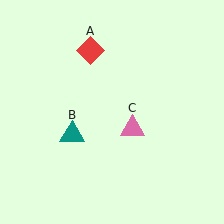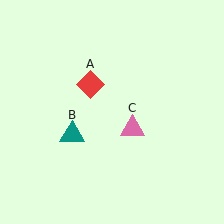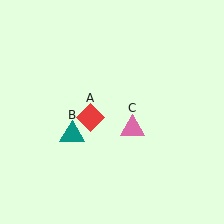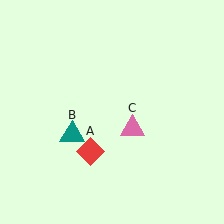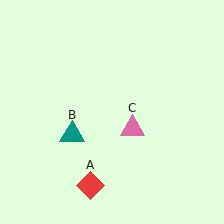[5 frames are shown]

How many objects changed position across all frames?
1 object changed position: red diamond (object A).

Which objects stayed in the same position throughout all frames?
Teal triangle (object B) and pink triangle (object C) remained stationary.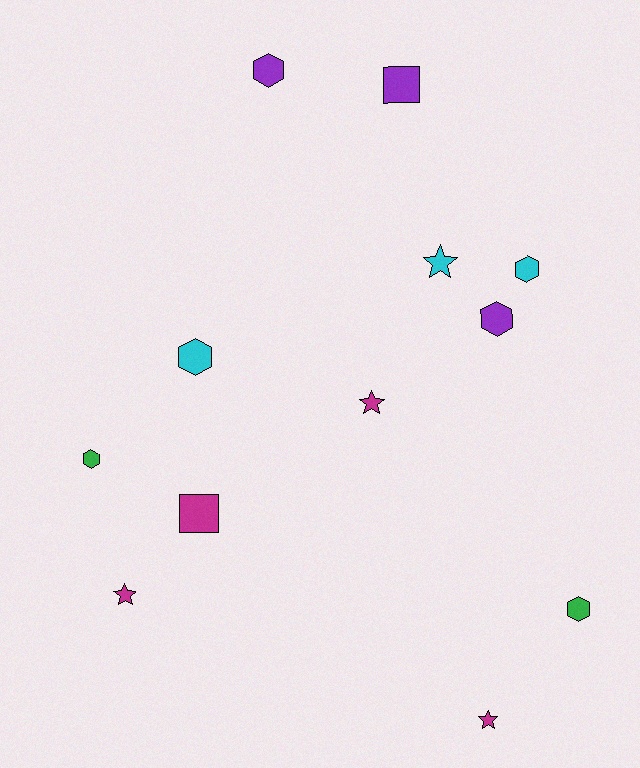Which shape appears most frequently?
Hexagon, with 6 objects.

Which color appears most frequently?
Magenta, with 4 objects.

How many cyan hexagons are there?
There are 2 cyan hexagons.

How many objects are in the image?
There are 12 objects.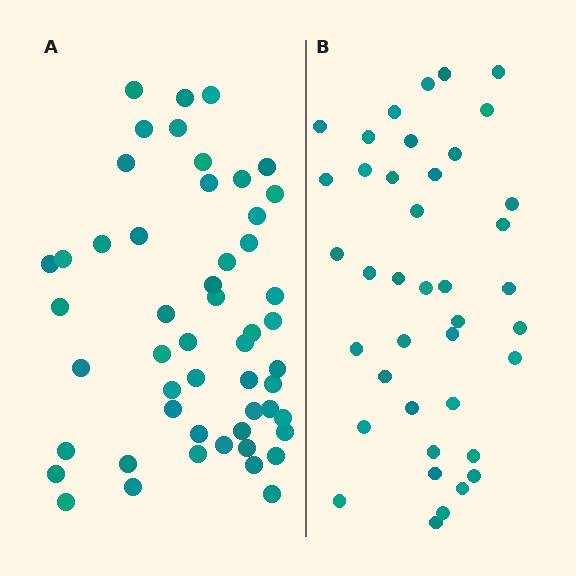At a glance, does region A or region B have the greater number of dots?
Region A (the left region) has more dots.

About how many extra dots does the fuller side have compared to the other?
Region A has roughly 12 or so more dots than region B.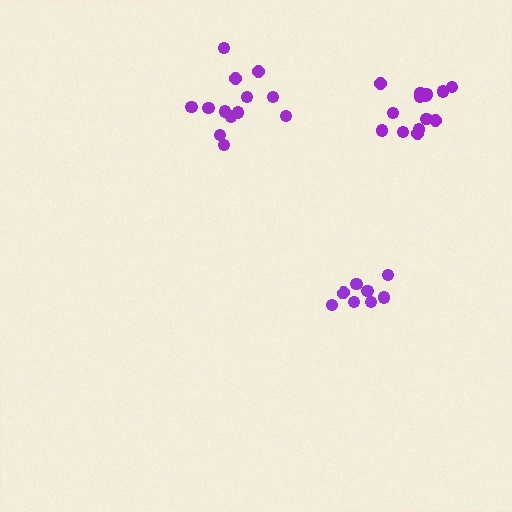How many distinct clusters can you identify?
There are 3 distinct clusters.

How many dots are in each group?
Group 1: 13 dots, Group 2: 8 dots, Group 3: 14 dots (35 total).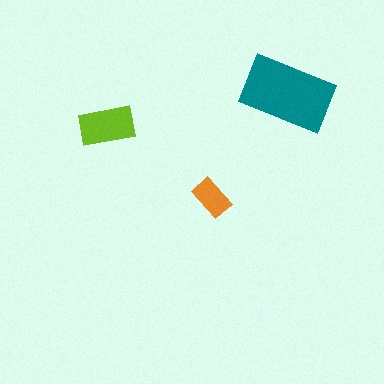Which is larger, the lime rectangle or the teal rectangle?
The teal one.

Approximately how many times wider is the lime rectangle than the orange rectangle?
About 1.5 times wider.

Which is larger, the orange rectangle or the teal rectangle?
The teal one.